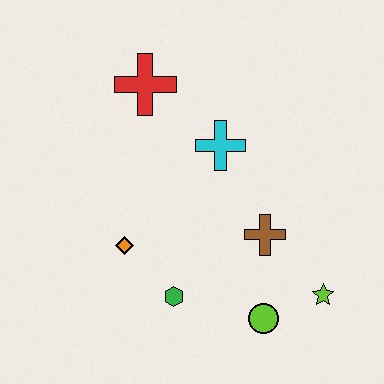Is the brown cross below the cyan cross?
Yes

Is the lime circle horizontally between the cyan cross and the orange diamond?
No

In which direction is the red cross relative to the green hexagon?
The red cross is above the green hexagon.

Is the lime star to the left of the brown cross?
No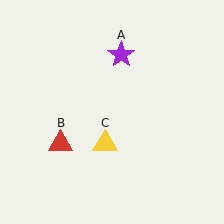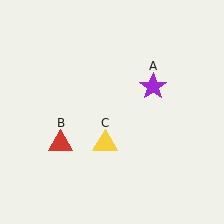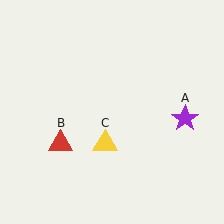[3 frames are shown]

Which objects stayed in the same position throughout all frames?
Red triangle (object B) and yellow triangle (object C) remained stationary.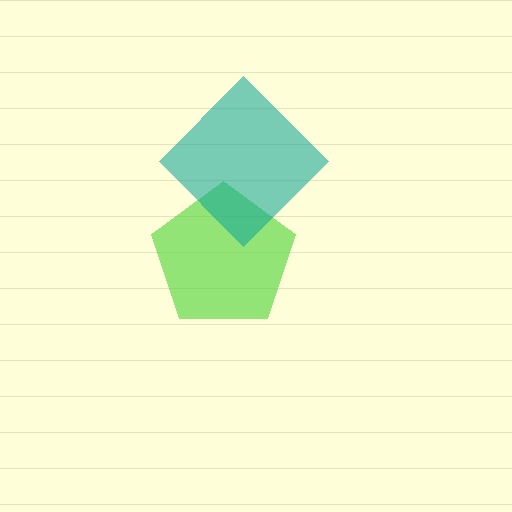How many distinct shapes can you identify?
There are 2 distinct shapes: a lime pentagon, a teal diamond.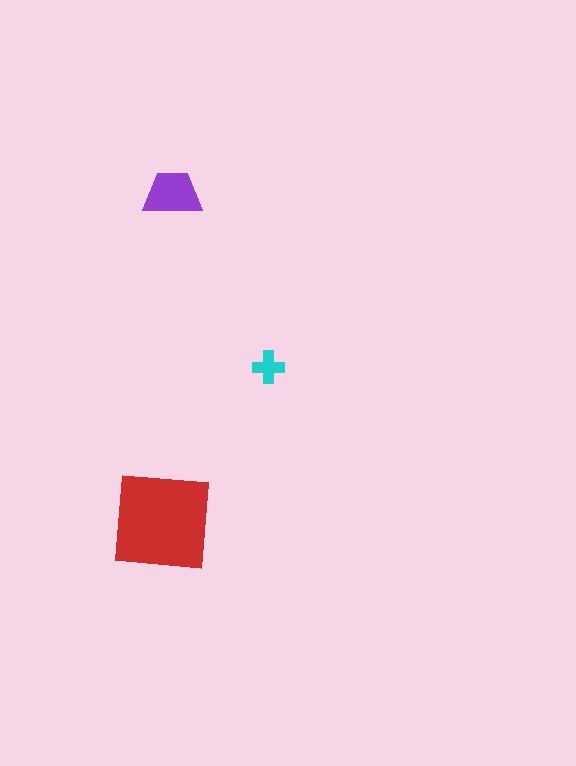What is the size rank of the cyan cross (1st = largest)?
3rd.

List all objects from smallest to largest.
The cyan cross, the purple trapezoid, the red square.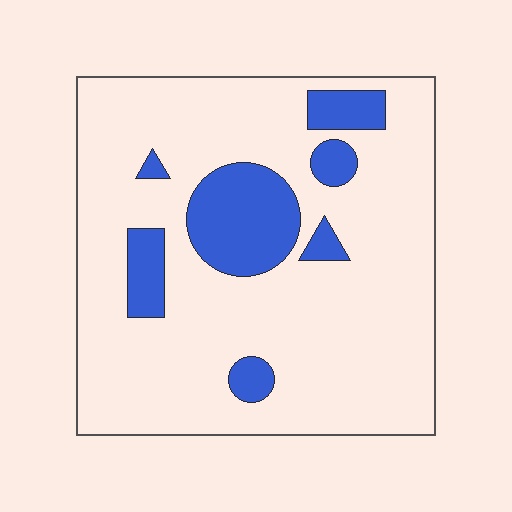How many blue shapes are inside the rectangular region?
7.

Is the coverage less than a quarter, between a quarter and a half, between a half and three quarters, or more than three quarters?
Less than a quarter.